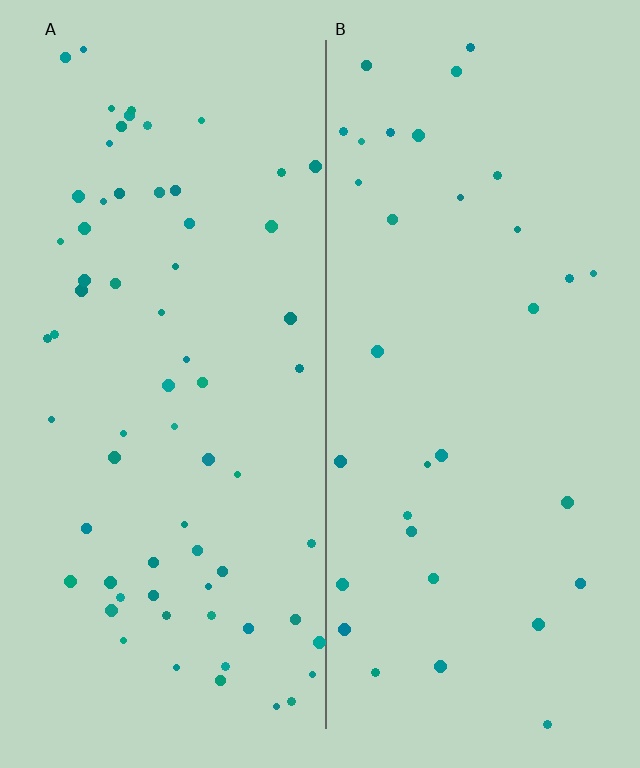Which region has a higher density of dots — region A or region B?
A (the left).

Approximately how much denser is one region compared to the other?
Approximately 2.0× — region A over region B.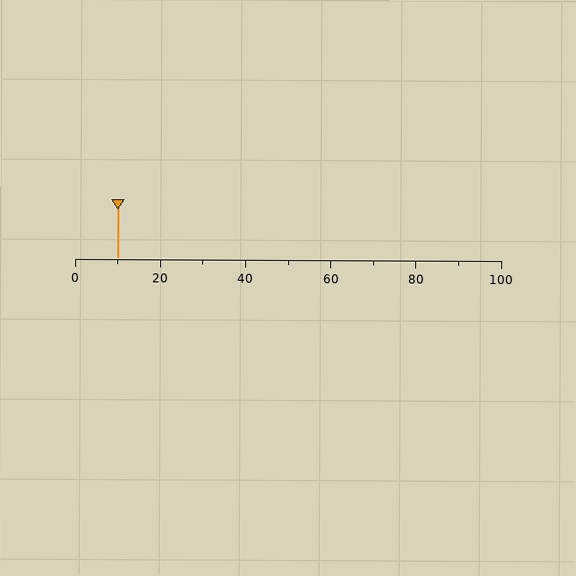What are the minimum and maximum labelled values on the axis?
The axis runs from 0 to 100.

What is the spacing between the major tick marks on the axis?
The major ticks are spaced 20 apart.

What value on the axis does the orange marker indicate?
The marker indicates approximately 10.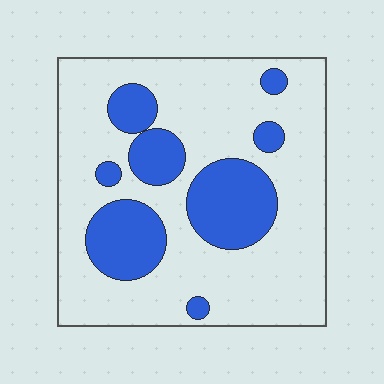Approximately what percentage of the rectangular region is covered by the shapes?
Approximately 25%.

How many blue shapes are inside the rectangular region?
8.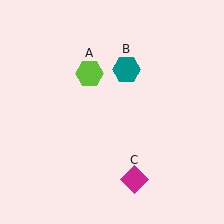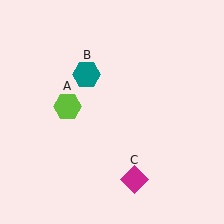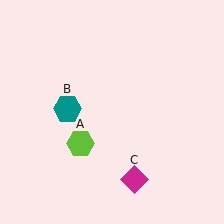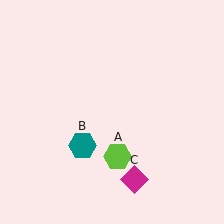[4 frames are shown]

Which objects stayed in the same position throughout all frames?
Magenta diamond (object C) remained stationary.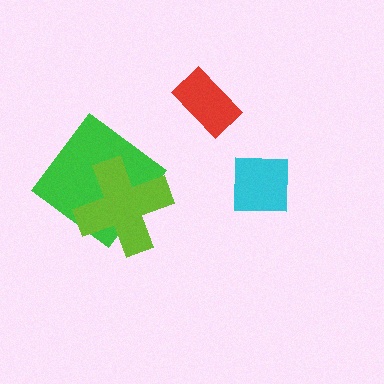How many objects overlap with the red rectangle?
0 objects overlap with the red rectangle.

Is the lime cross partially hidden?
No, no other shape covers it.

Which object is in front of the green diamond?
The lime cross is in front of the green diamond.